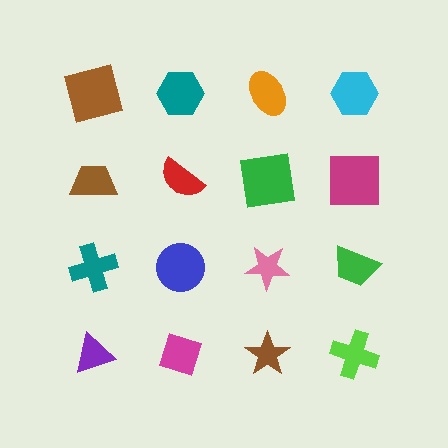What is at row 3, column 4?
A green trapezoid.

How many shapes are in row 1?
4 shapes.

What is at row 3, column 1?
A teal cross.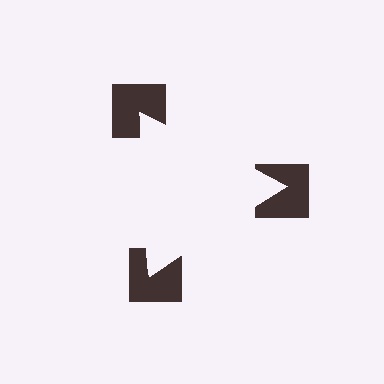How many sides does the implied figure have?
3 sides.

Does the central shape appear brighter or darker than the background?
It typically appears slightly brighter than the background, even though no actual brightness change is drawn.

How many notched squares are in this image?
There are 3 — one at each vertex of the illusory triangle.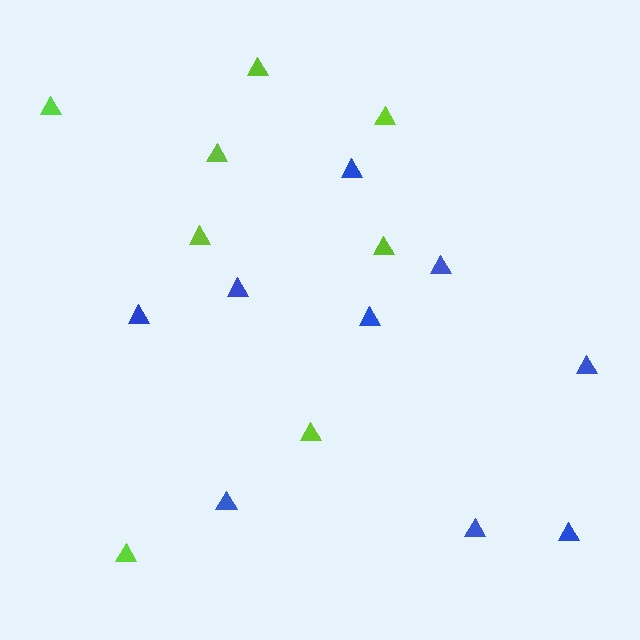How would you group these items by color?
There are 2 groups: one group of blue triangles (9) and one group of lime triangles (8).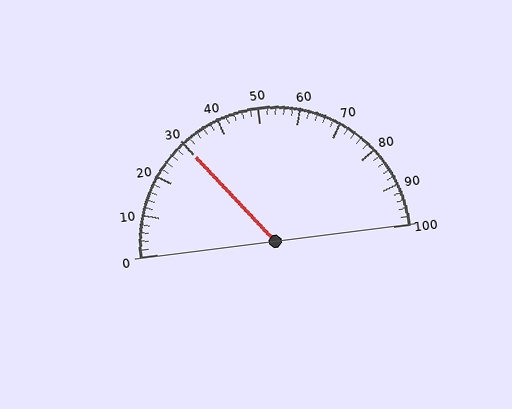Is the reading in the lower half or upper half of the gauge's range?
The reading is in the lower half of the range (0 to 100).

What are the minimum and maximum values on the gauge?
The gauge ranges from 0 to 100.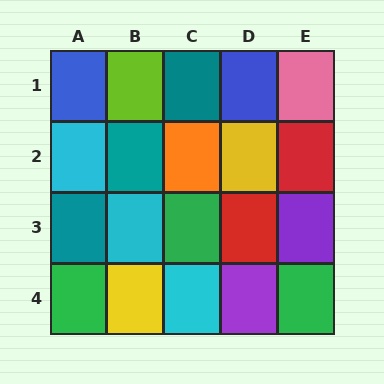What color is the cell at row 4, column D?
Purple.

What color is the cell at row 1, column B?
Lime.